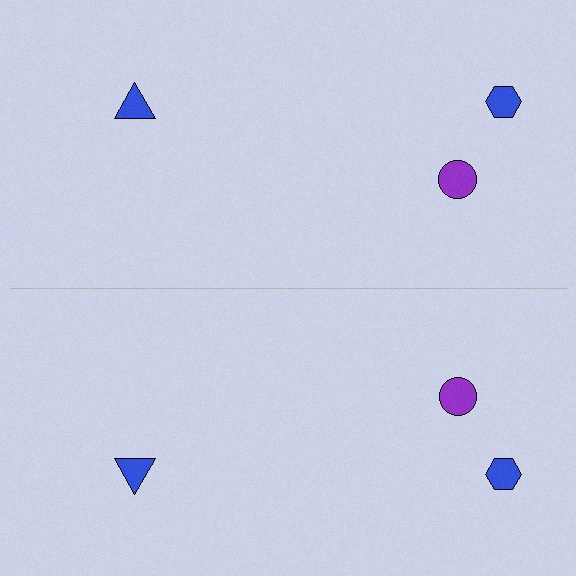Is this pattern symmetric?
Yes, this pattern has bilateral (reflection) symmetry.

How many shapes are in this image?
There are 6 shapes in this image.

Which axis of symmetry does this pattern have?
The pattern has a horizontal axis of symmetry running through the center of the image.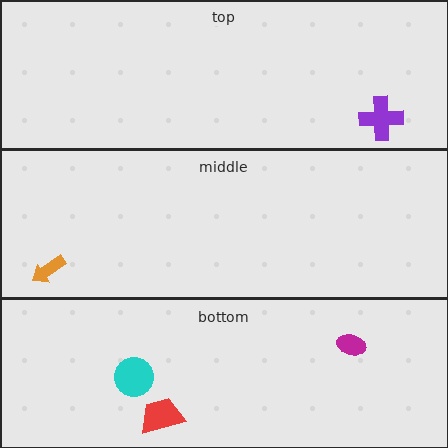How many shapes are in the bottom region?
3.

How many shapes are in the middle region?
1.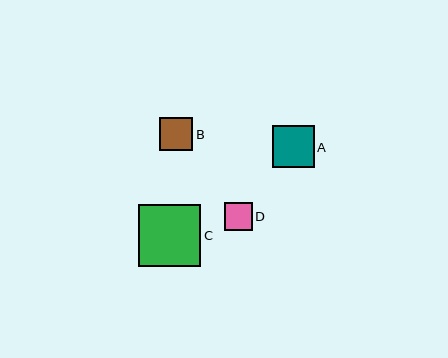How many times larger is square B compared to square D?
Square B is approximately 1.2 times the size of square D.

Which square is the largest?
Square C is the largest with a size of approximately 62 pixels.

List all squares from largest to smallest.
From largest to smallest: C, A, B, D.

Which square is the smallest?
Square D is the smallest with a size of approximately 28 pixels.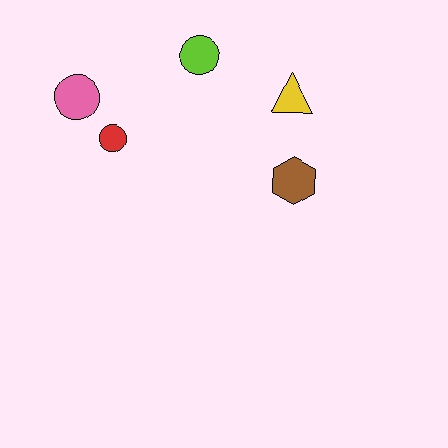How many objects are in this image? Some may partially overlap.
There are 5 objects.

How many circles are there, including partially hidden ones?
There are 3 circles.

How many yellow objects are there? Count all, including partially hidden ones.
There is 1 yellow object.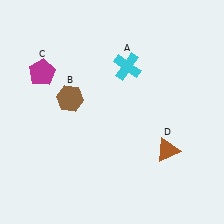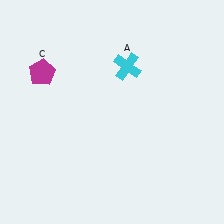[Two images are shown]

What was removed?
The brown hexagon (B), the brown triangle (D) were removed in Image 2.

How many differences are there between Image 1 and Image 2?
There are 2 differences between the two images.